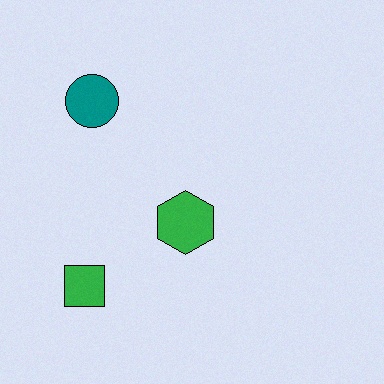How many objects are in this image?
There are 3 objects.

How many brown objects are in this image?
There are no brown objects.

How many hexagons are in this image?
There is 1 hexagon.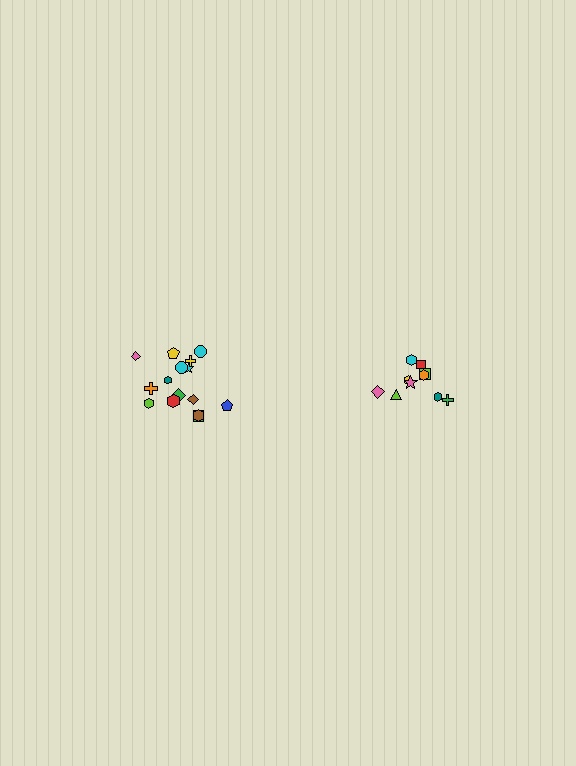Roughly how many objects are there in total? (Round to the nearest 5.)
Roughly 25 objects in total.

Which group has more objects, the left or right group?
The left group.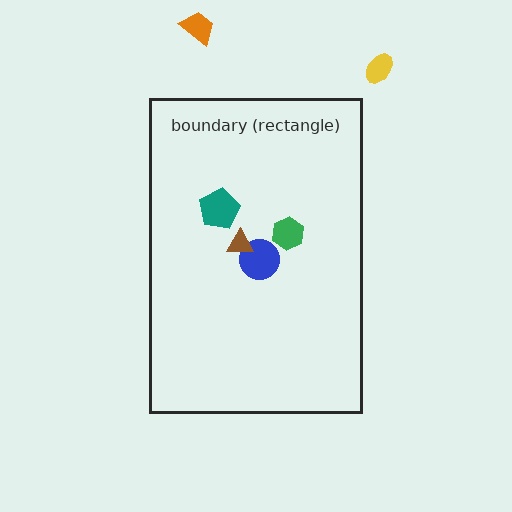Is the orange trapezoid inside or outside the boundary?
Outside.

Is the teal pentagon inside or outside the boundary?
Inside.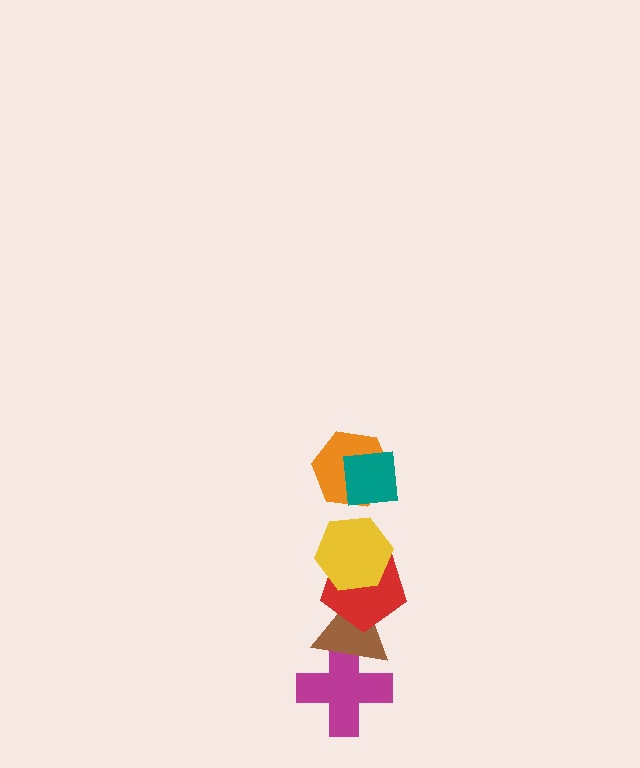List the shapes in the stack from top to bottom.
From top to bottom: the teal square, the orange hexagon, the yellow hexagon, the red pentagon, the brown triangle, the magenta cross.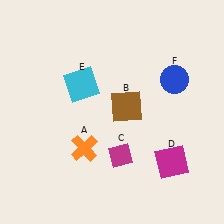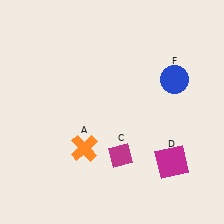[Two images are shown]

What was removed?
The brown square (B), the cyan square (E) were removed in Image 2.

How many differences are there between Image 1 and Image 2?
There are 2 differences between the two images.